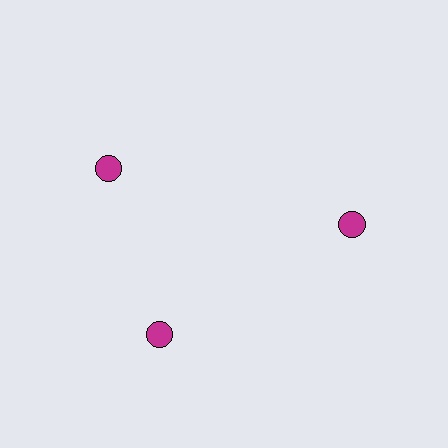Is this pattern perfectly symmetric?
No. The 3 magenta circles are arranged in a ring, but one element near the 11 o'clock position is rotated out of alignment along the ring, breaking the 3-fold rotational symmetry.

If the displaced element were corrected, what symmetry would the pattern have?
It would have 3-fold rotational symmetry — the pattern would map onto itself every 120 degrees.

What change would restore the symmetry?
The symmetry would be restored by rotating it back into even spacing with its neighbors so that all 3 circles sit at equal angles and equal distance from the center.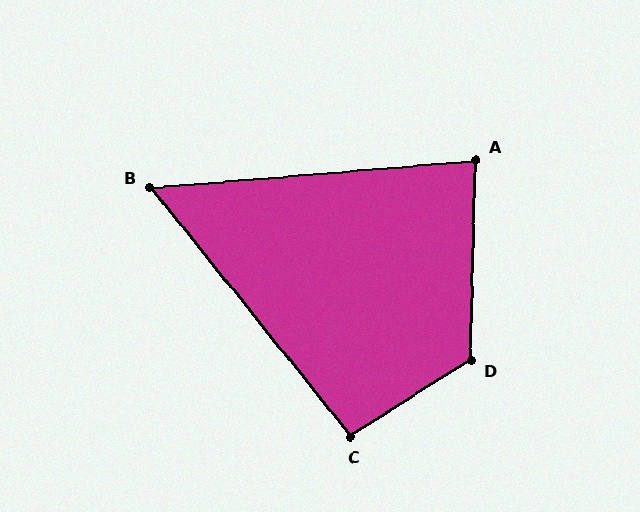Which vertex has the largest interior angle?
D, at approximately 124 degrees.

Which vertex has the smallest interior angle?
B, at approximately 56 degrees.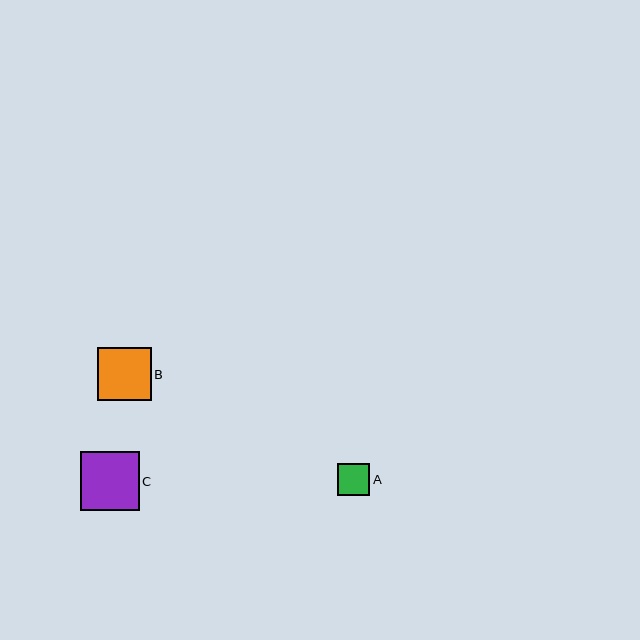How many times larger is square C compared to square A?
Square C is approximately 1.8 times the size of square A.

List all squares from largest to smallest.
From largest to smallest: C, B, A.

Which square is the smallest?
Square A is the smallest with a size of approximately 32 pixels.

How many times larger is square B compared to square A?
Square B is approximately 1.7 times the size of square A.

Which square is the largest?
Square C is the largest with a size of approximately 58 pixels.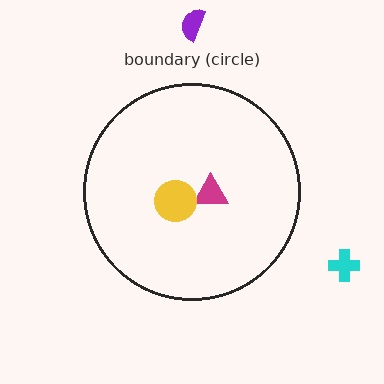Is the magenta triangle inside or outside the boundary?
Inside.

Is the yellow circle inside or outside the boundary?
Inside.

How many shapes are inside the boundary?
2 inside, 2 outside.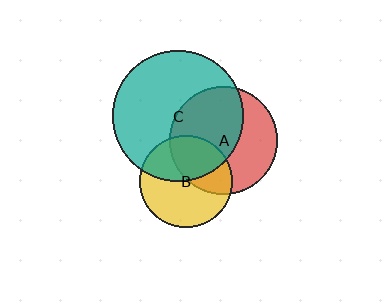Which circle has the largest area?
Circle C (teal).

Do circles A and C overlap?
Yes.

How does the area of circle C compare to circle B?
Approximately 2.0 times.